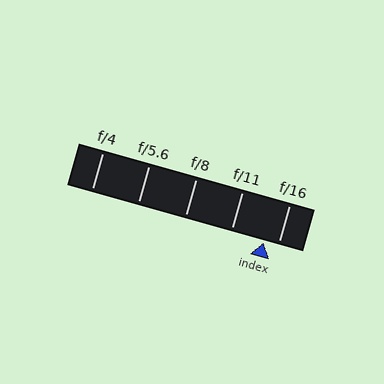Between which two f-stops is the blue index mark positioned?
The index mark is between f/11 and f/16.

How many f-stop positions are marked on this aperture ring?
There are 5 f-stop positions marked.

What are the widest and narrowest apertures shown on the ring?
The widest aperture shown is f/4 and the narrowest is f/16.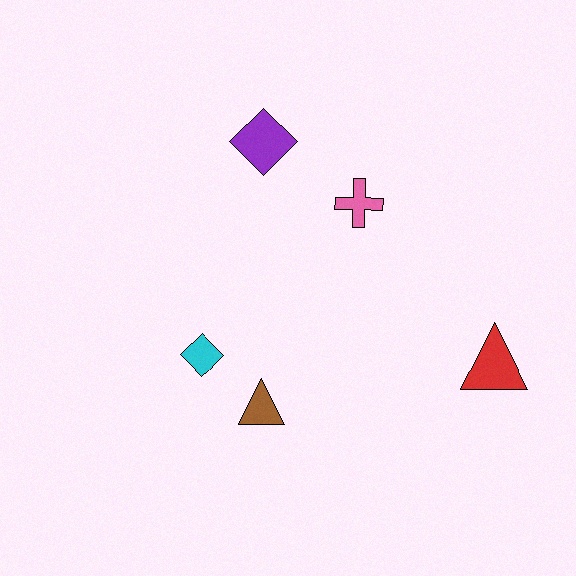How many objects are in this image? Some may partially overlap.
There are 5 objects.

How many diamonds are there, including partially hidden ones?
There are 2 diamonds.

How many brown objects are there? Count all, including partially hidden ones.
There is 1 brown object.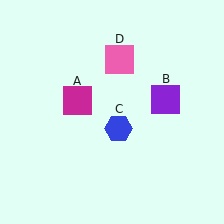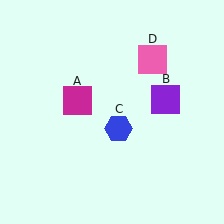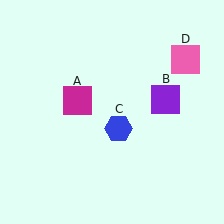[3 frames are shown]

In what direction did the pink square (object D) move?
The pink square (object D) moved right.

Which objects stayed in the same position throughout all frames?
Magenta square (object A) and purple square (object B) and blue hexagon (object C) remained stationary.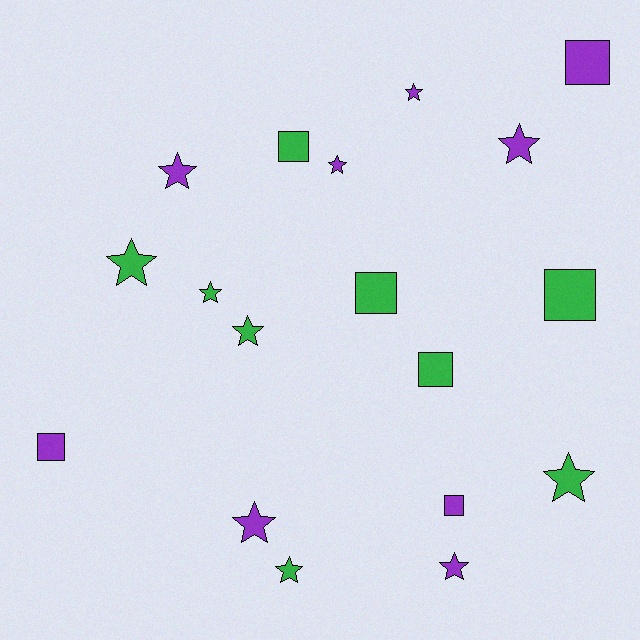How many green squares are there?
There are 4 green squares.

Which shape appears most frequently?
Star, with 11 objects.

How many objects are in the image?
There are 18 objects.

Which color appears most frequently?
Green, with 9 objects.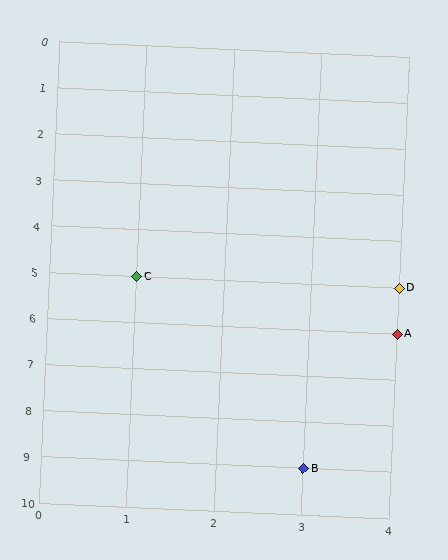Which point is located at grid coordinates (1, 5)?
Point C is at (1, 5).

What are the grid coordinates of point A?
Point A is at grid coordinates (4, 6).